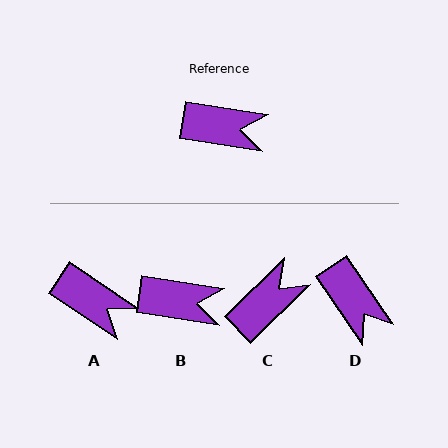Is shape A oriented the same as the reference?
No, it is off by about 25 degrees.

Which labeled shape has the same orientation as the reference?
B.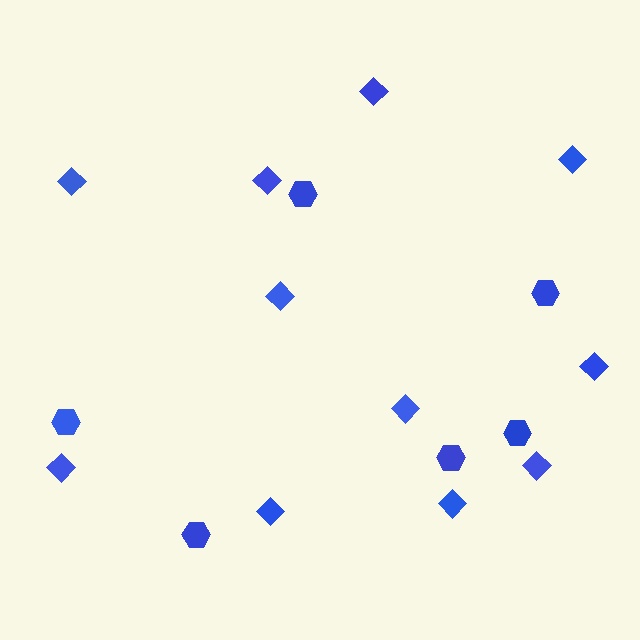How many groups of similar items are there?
There are 2 groups: one group of hexagons (6) and one group of diamonds (11).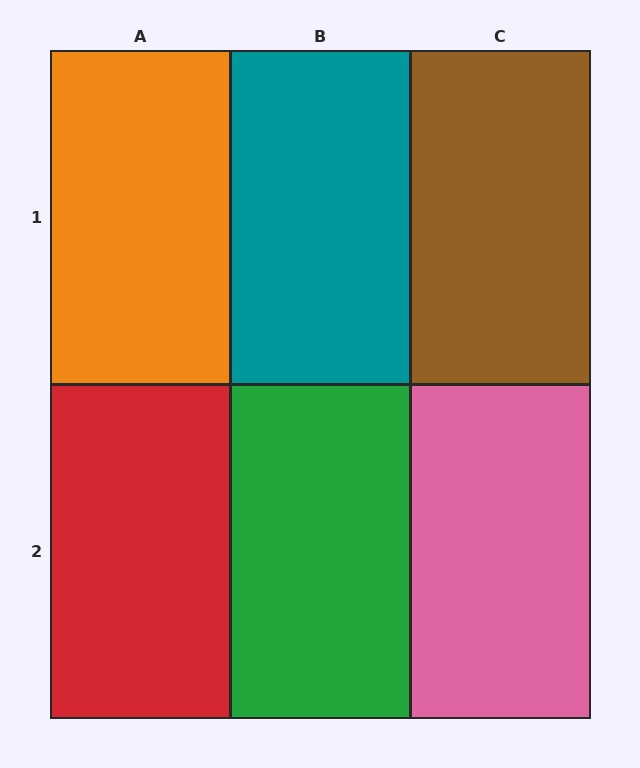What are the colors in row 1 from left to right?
Orange, teal, brown.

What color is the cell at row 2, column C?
Pink.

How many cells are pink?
1 cell is pink.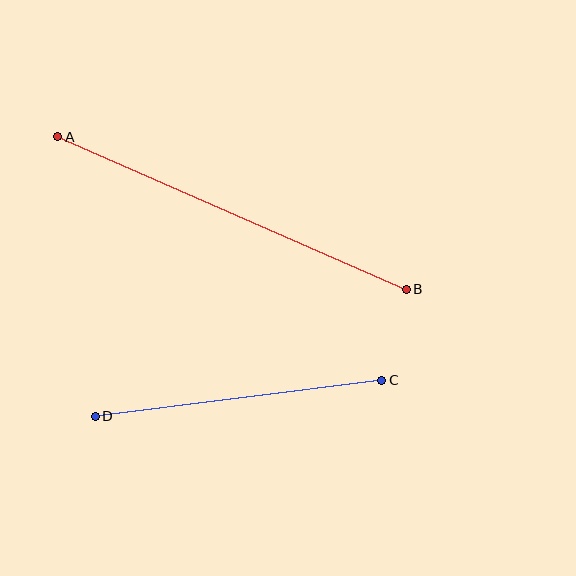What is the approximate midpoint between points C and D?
The midpoint is at approximately (238, 398) pixels.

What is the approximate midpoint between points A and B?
The midpoint is at approximately (232, 213) pixels.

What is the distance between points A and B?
The distance is approximately 380 pixels.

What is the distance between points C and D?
The distance is approximately 289 pixels.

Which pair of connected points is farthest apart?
Points A and B are farthest apart.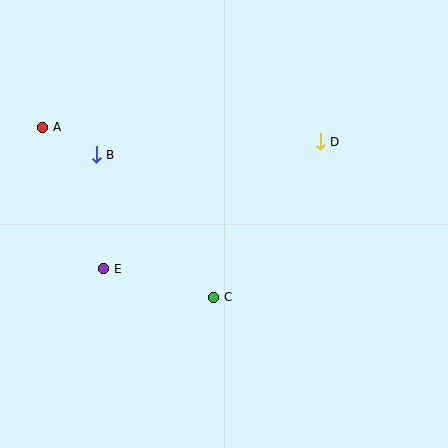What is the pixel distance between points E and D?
The distance between E and D is 251 pixels.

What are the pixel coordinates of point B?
Point B is at (96, 155).